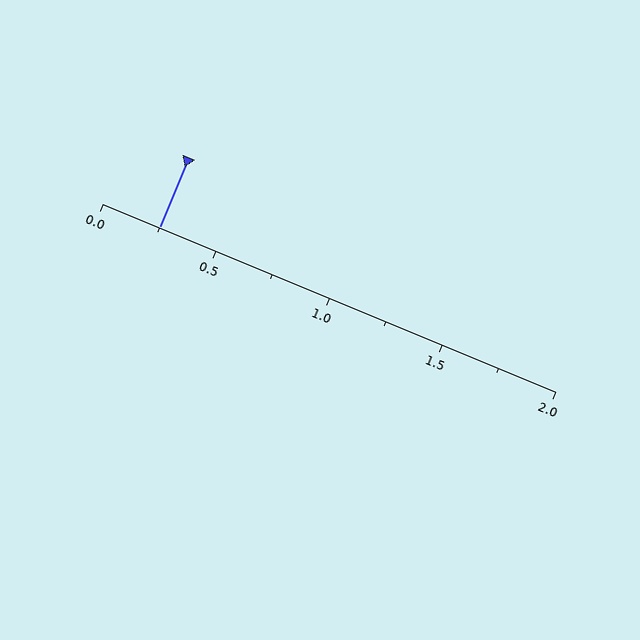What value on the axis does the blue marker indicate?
The marker indicates approximately 0.25.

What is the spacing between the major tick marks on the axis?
The major ticks are spaced 0.5 apart.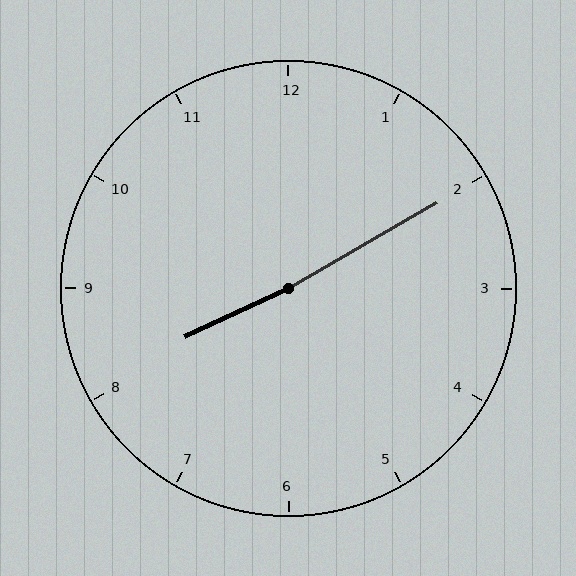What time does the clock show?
8:10.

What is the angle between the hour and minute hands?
Approximately 175 degrees.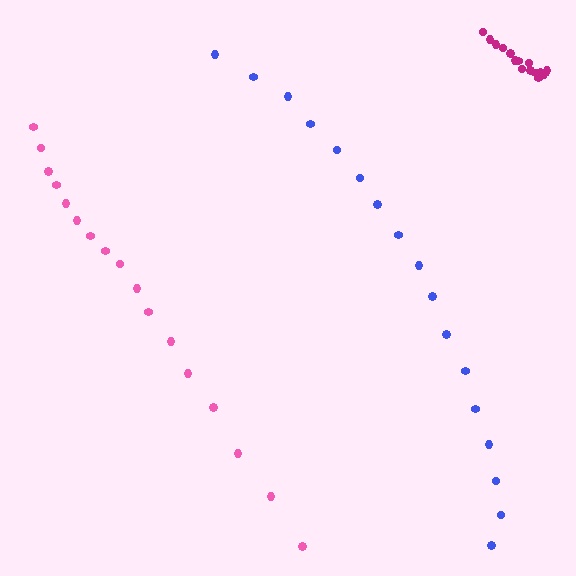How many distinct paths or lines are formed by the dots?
There are 3 distinct paths.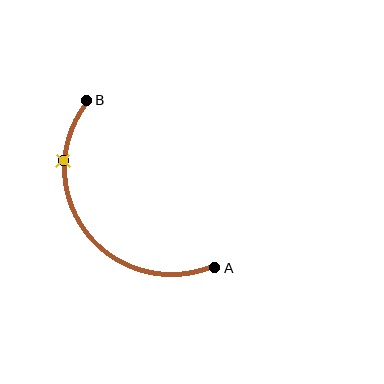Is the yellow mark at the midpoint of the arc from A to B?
No. The yellow mark lies on the arc but is closer to endpoint B. The arc midpoint would be at the point on the curve equidistant along the arc from both A and B.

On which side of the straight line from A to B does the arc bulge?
The arc bulges below and to the left of the straight line connecting A and B.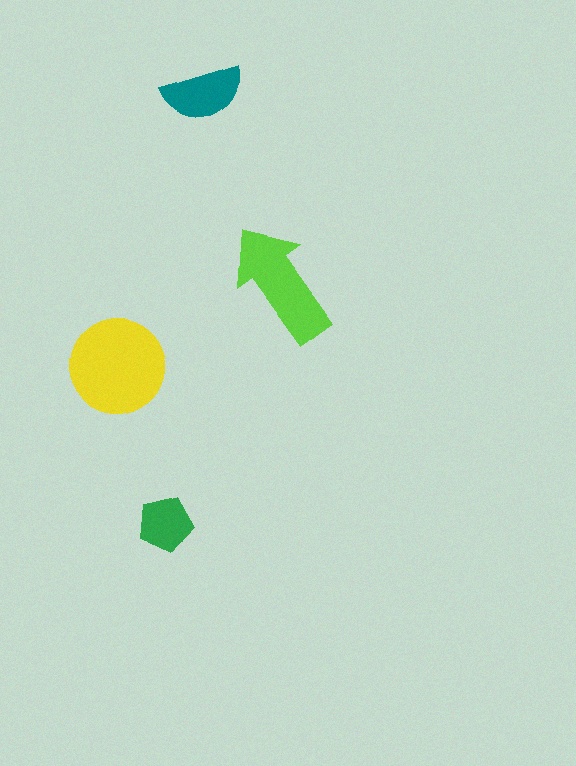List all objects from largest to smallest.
The yellow circle, the lime arrow, the teal semicircle, the green pentagon.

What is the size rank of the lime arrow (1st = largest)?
2nd.